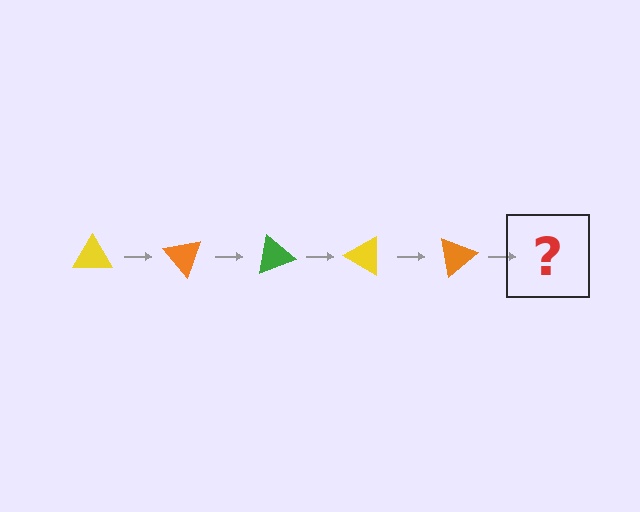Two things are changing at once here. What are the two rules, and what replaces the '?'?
The two rules are that it rotates 50 degrees each step and the color cycles through yellow, orange, and green. The '?' should be a green triangle, rotated 250 degrees from the start.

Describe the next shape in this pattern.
It should be a green triangle, rotated 250 degrees from the start.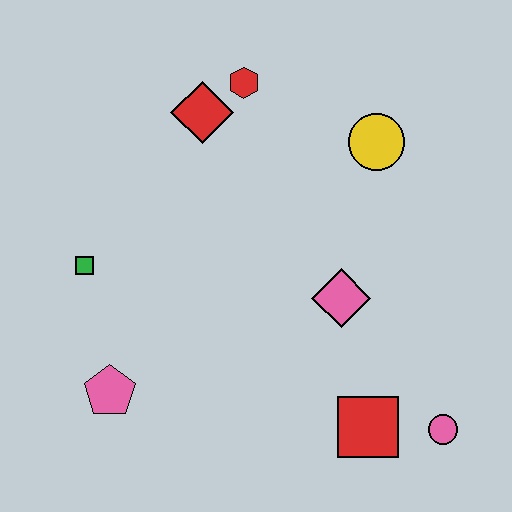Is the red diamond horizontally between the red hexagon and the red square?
No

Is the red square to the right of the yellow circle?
No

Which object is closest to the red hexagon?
The red diamond is closest to the red hexagon.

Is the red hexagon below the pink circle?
No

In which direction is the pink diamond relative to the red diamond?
The pink diamond is below the red diamond.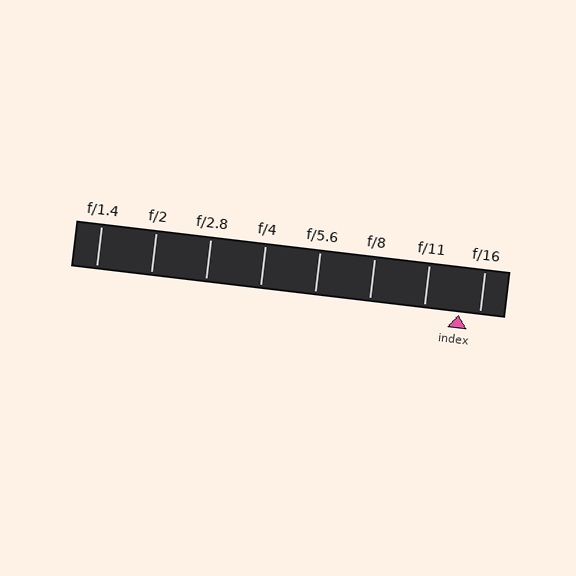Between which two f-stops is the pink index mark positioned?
The index mark is between f/11 and f/16.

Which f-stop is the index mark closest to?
The index mark is closest to f/16.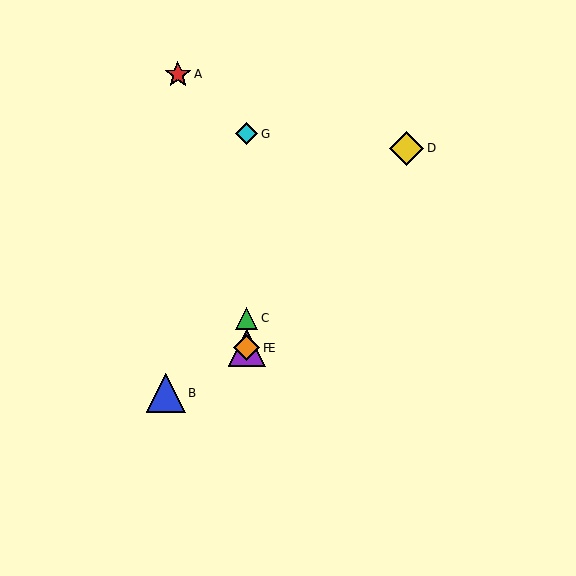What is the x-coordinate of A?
Object A is at x≈178.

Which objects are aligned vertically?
Objects C, E, F, G are aligned vertically.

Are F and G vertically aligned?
Yes, both are at x≈247.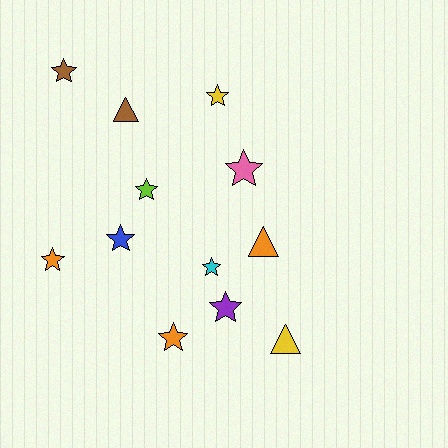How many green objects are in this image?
There are no green objects.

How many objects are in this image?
There are 12 objects.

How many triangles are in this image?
There are 3 triangles.